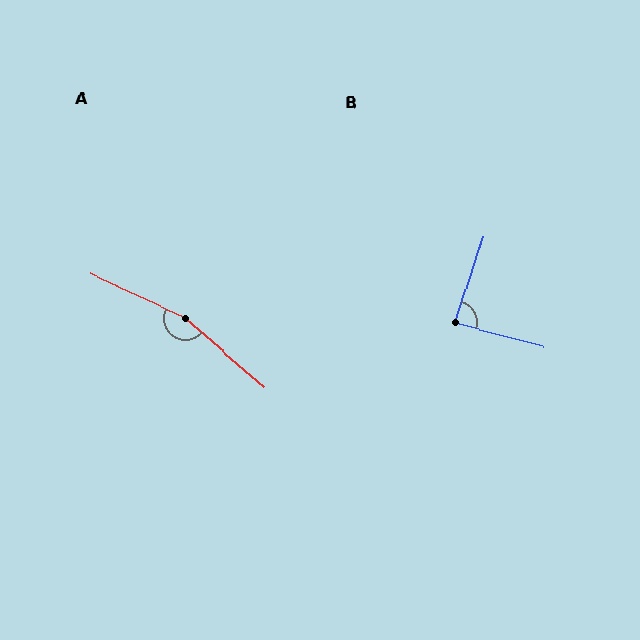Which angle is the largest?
A, at approximately 164 degrees.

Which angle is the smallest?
B, at approximately 86 degrees.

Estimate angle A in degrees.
Approximately 164 degrees.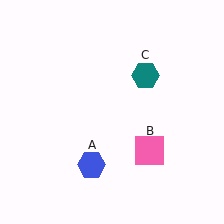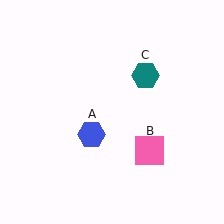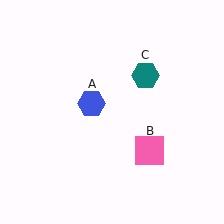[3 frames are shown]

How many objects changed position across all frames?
1 object changed position: blue hexagon (object A).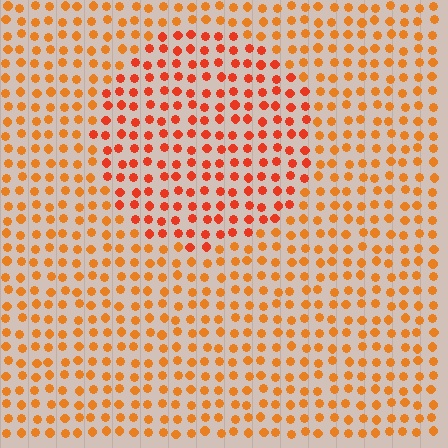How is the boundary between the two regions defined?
The boundary is defined purely by a slight shift in hue (about 21 degrees). Spacing, size, and orientation are identical on both sides.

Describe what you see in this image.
The image is filled with small orange elements in a uniform arrangement. A circle-shaped region is visible where the elements are tinted to a slightly different hue, forming a subtle color boundary.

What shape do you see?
I see a circle.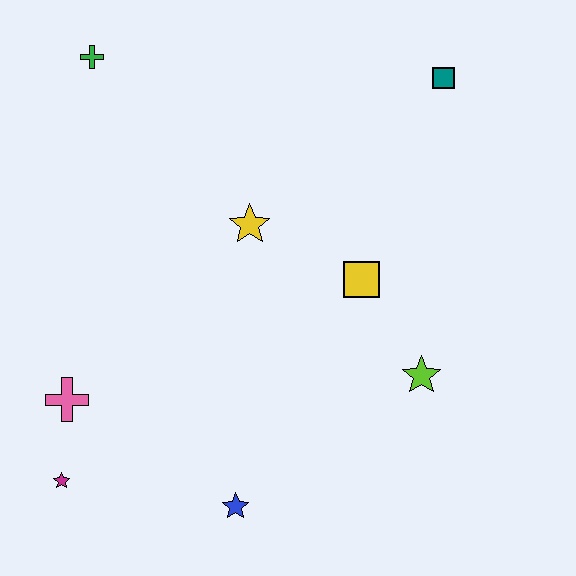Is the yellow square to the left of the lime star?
Yes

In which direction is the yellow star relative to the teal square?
The yellow star is to the left of the teal square.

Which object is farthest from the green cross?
The blue star is farthest from the green cross.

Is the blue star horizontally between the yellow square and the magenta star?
Yes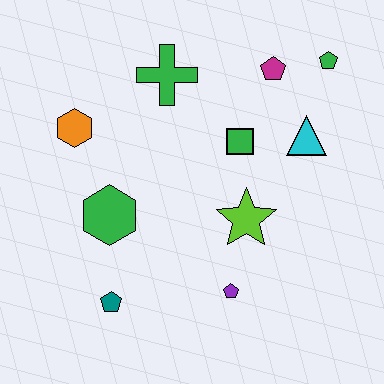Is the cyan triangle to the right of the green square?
Yes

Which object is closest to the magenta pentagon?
The green pentagon is closest to the magenta pentagon.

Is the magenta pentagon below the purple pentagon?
No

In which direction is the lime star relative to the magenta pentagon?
The lime star is below the magenta pentagon.